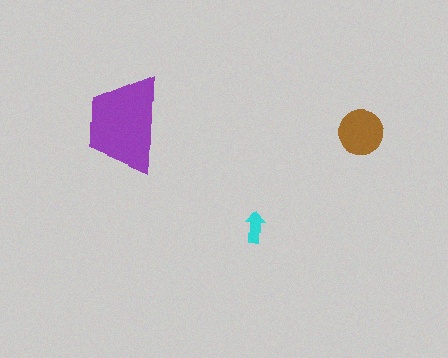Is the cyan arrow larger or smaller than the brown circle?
Smaller.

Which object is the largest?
The purple trapezoid.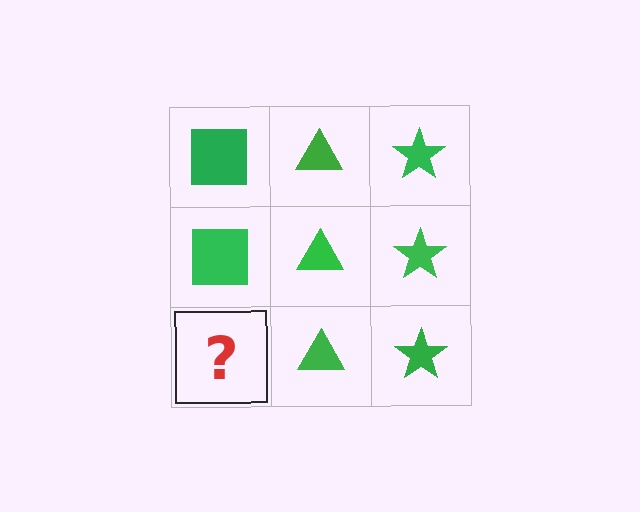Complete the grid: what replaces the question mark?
The question mark should be replaced with a green square.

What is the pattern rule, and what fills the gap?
The rule is that each column has a consistent shape. The gap should be filled with a green square.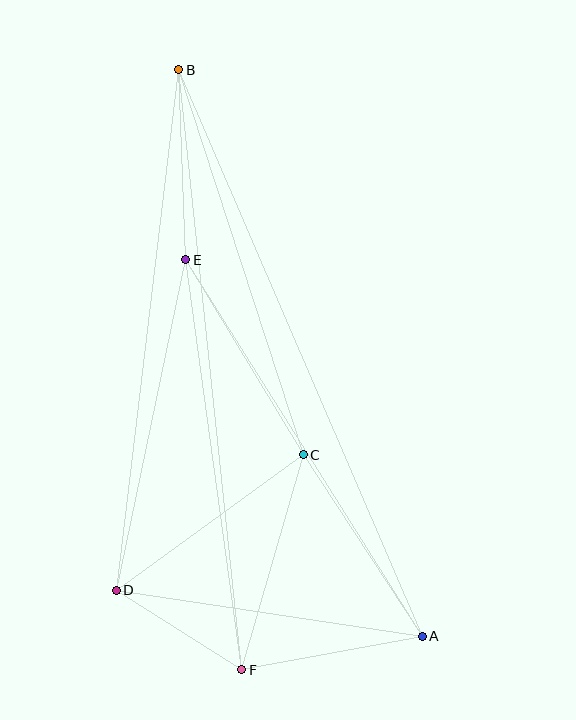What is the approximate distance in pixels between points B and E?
The distance between B and E is approximately 190 pixels.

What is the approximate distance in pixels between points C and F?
The distance between C and F is approximately 223 pixels.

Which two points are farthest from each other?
Points A and B are farthest from each other.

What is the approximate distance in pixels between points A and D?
The distance between A and D is approximately 309 pixels.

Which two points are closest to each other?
Points D and F are closest to each other.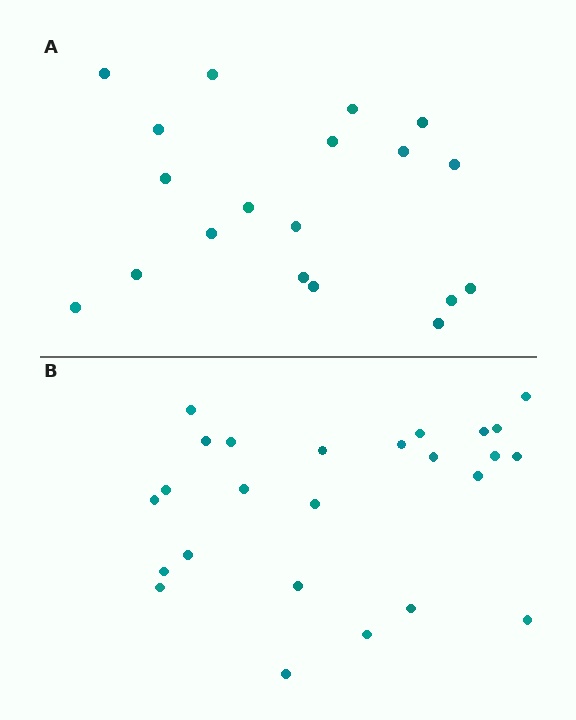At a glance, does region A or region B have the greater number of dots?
Region B (the bottom region) has more dots.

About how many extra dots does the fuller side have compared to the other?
Region B has about 6 more dots than region A.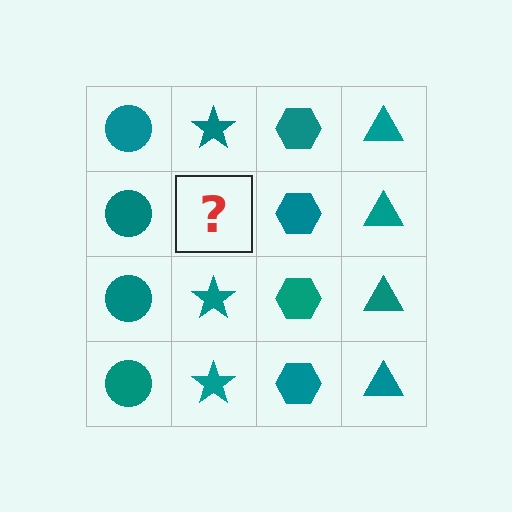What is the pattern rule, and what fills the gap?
The rule is that each column has a consistent shape. The gap should be filled with a teal star.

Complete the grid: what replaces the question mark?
The question mark should be replaced with a teal star.